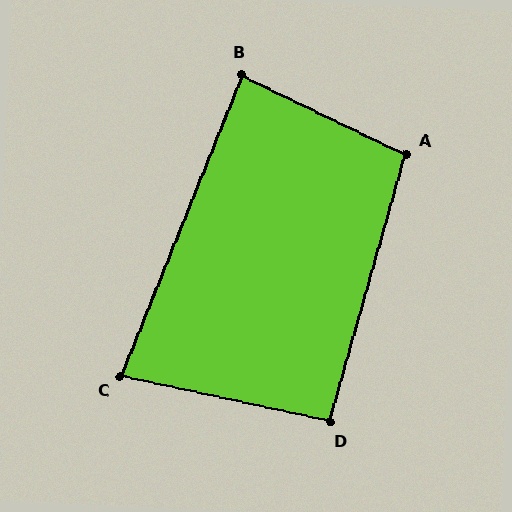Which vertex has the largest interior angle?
A, at approximately 100 degrees.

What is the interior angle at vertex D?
Approximately 94 degrees (approximately right).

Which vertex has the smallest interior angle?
C, at approximately 80 degrees.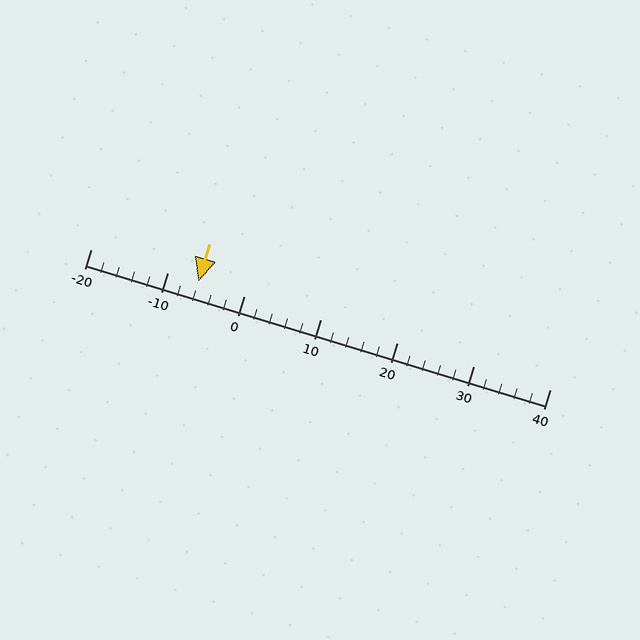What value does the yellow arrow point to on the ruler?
The yellow arrow points to approximately -6.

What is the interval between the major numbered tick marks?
The major tick marks are spaced 10 units apart.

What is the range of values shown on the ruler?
The ruler shows values from -20 to 40.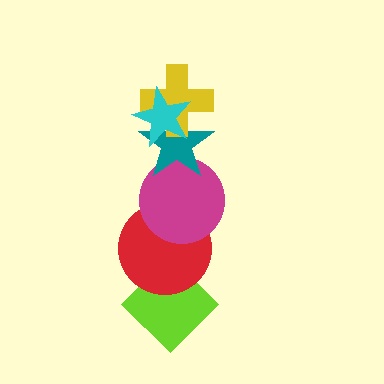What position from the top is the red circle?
The red circle is 5th from the top.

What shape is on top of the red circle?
The magenta circle is on top of the red circle.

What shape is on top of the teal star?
The yellow cross is on top of the teal star.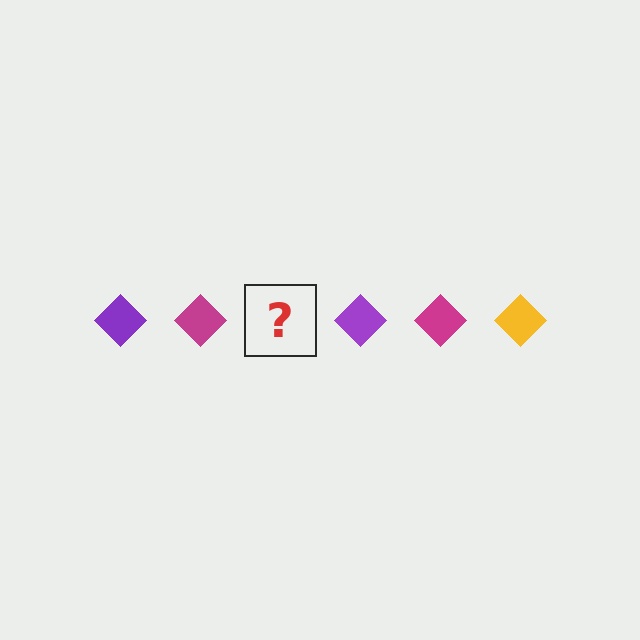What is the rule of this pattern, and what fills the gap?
The rule is that the pattern cycles through purple, magenta, yellow diamonds. The gap should be filled with a yellow diamond.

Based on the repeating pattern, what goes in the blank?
The blank should be a yellow diamond.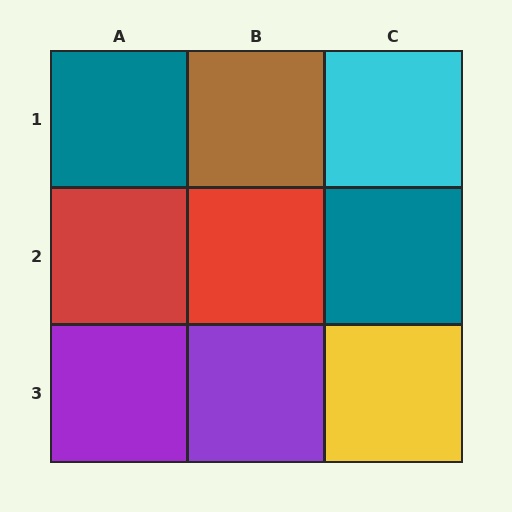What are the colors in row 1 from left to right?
Teal, brown, cyan.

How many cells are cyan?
1 cell is cyan.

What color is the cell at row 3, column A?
Purple.